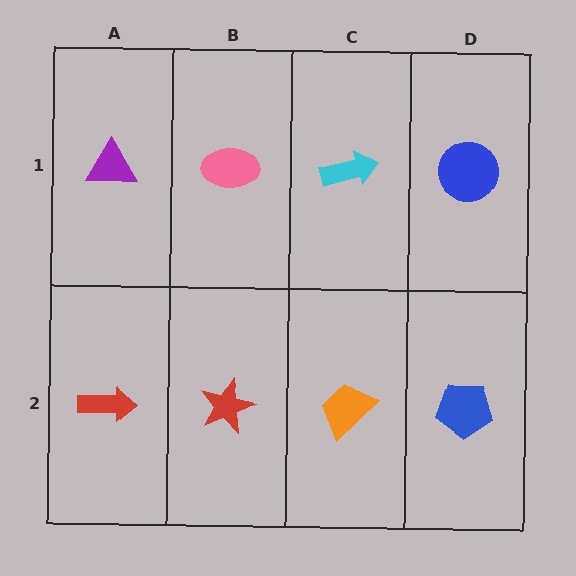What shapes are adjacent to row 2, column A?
A purple triangle (row 1, column A), a red star (row 2, column B).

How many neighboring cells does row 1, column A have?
2.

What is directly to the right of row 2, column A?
A red star.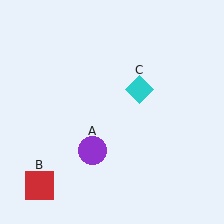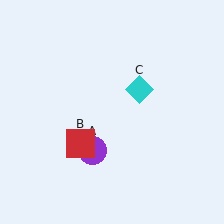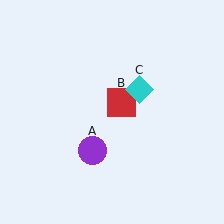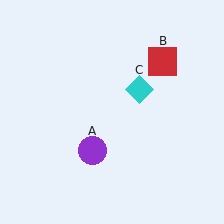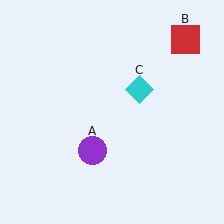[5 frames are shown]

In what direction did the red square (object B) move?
The red square (object B) moved up and to the right.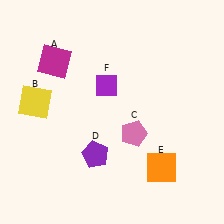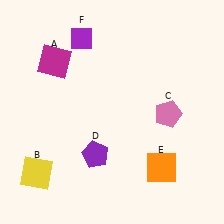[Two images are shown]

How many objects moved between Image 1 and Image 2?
3 objects moved between the two images.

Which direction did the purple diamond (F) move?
The purple diamond (F) moved up.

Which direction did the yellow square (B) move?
The yellow square (B) moved down.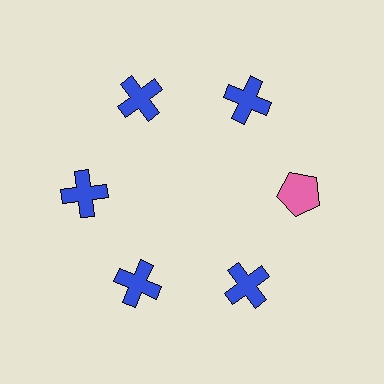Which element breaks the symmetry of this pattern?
The pink pentagon at roughly the 3 o'clock position breaks the symmetry. All other shapes are blue crosses.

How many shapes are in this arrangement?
There are 6 shapes arranged in a ring pattern.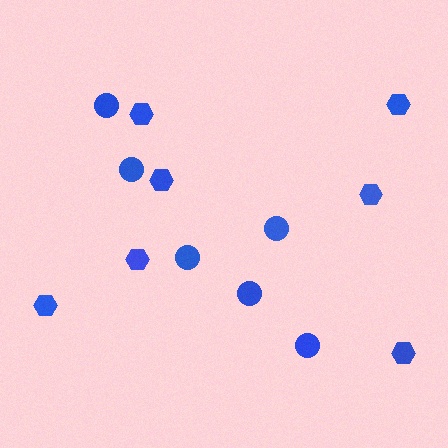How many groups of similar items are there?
There are 2 groups: one group of hexagons (7) and one group of circles (6).